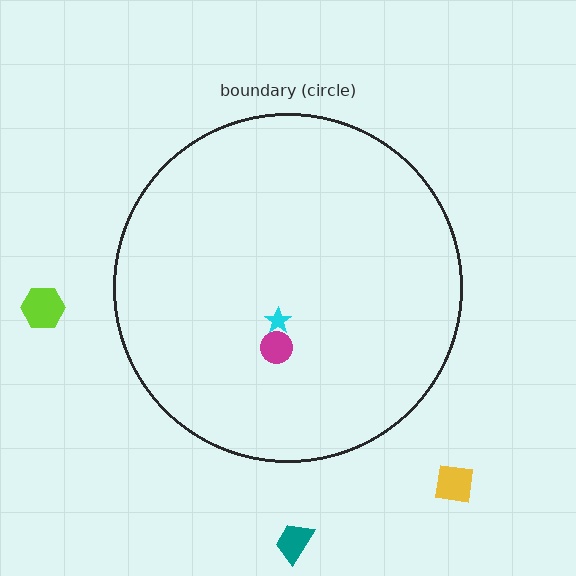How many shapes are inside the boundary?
2 inside, 3 outside.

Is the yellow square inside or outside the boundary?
Outside.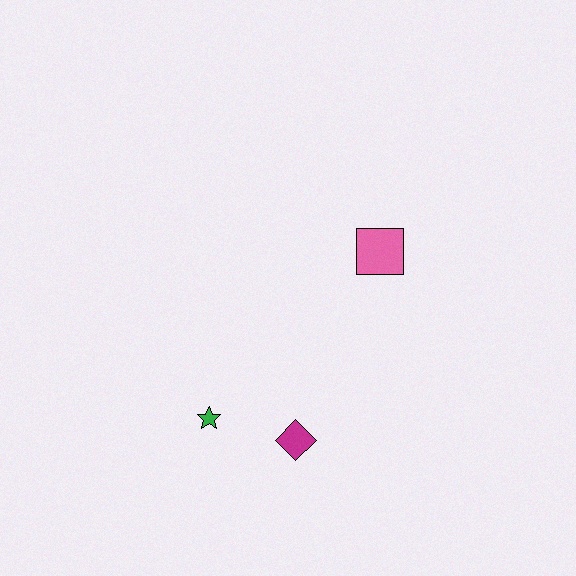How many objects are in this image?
There are 3 objects.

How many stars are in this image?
There is 1 star.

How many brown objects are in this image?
There are no brown objects.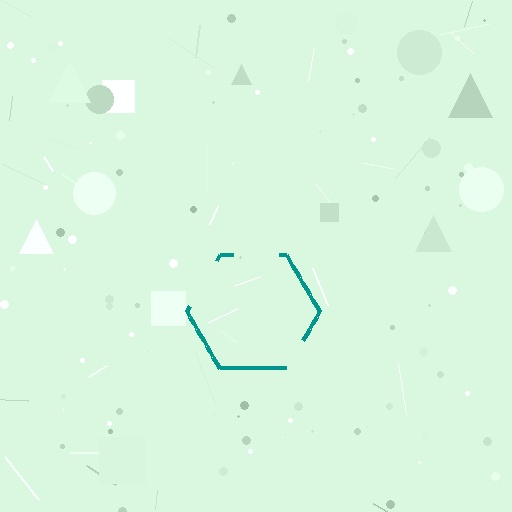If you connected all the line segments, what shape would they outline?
They would outline a hexagon.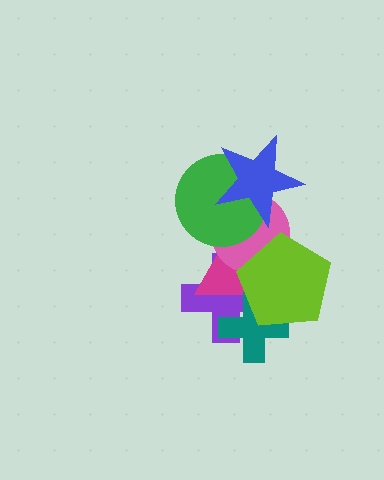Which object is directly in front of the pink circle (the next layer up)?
The green circle is directly in front of the pink circle.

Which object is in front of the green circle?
The blue star is in front of the green circle.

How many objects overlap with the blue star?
2 objects overlap with the blue star.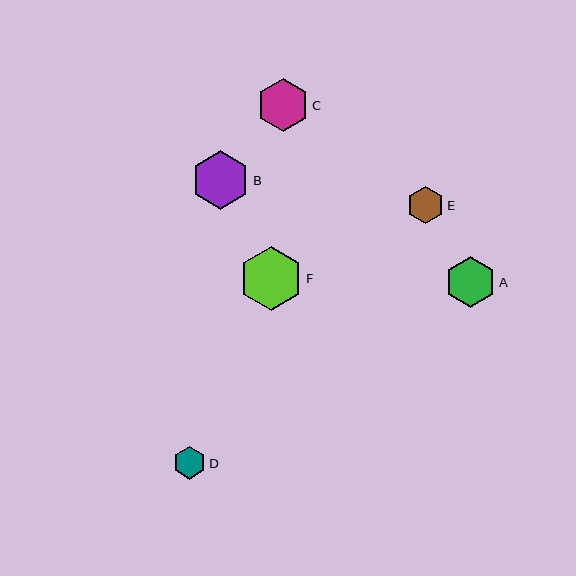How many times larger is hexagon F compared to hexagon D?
Hexagon F is approximately 2.0 times the size of hexagon D.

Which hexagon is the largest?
Hexagon F is the largest with a size of approximately 64 pixels.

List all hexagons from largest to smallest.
From largest to smallest: F, B, C, A, E, D.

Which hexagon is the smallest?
Hexagon D is the smallest with a size of approximately 33 pixels.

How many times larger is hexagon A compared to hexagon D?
Hexagon A is approximately 1.6 times the size of hexagon D.